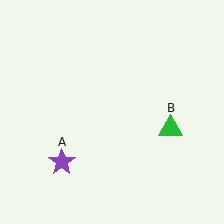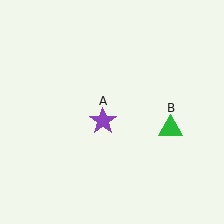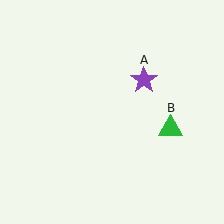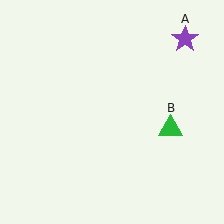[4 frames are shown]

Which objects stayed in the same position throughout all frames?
Green triangle (object B) remained stationary.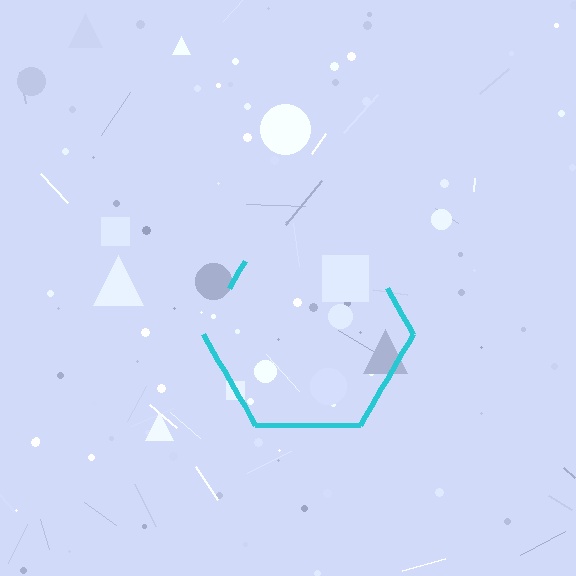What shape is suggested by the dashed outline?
The dashed outline suggests a hexagon.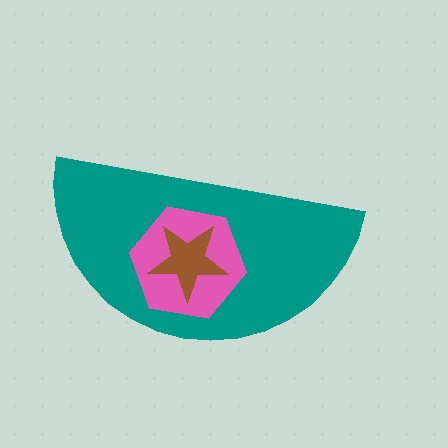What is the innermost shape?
The brown star.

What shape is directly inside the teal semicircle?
The pink hexagon.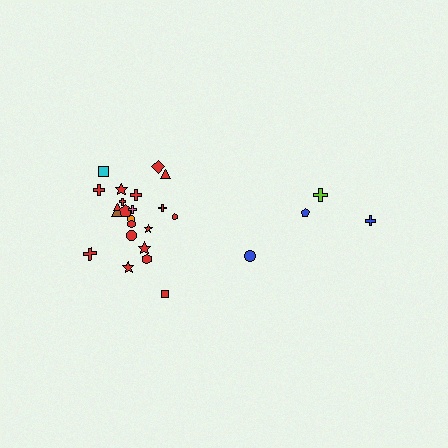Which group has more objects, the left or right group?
The left group.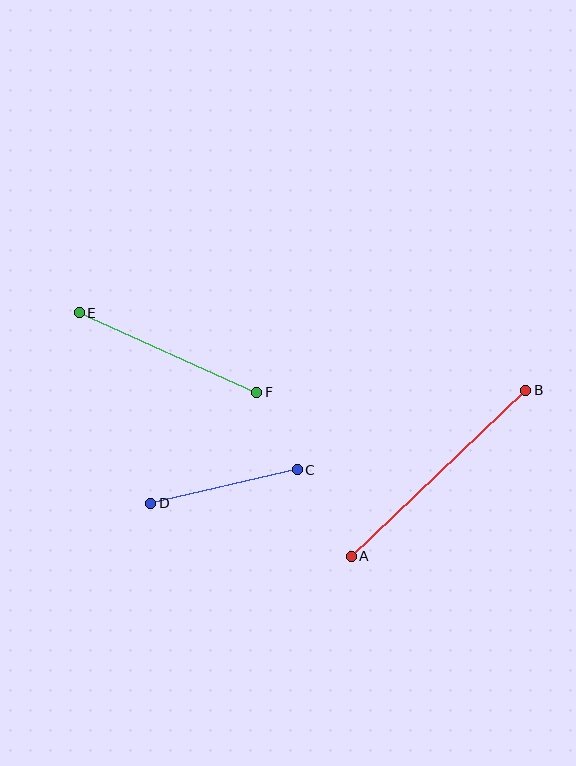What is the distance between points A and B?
The distance is approximately 241 pixels.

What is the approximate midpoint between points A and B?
The midpoint is at approximately (439, 473) pixels.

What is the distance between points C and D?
The distance is approximately 150 pixels.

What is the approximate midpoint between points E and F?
The midpoint is at approximately (168, 352) pixels.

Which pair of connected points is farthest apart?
Points A and B are farthest apart.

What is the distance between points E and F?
The distance is approximately 195 pixels.